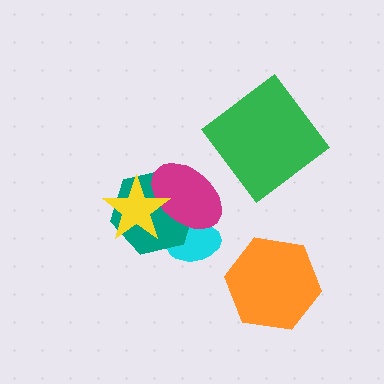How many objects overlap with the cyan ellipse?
2 objects overlap with the cyan ellipse.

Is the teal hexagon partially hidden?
Yes, it is partially covered by another shape.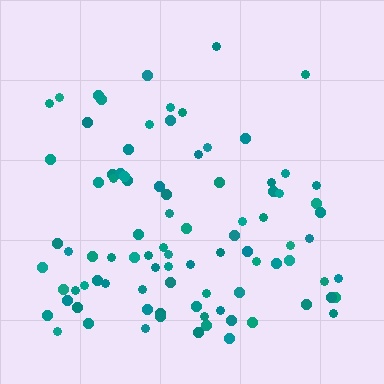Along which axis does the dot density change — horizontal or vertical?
Vertical.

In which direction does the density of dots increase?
From top to bottom, with the bottom side densest.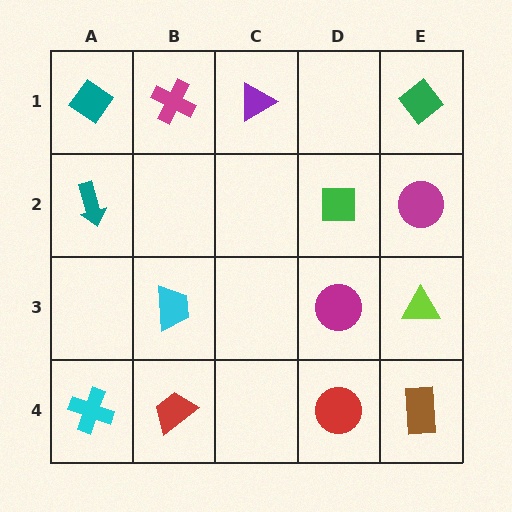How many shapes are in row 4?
4 shapes.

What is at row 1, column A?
A teal diamond.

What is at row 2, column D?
A green square.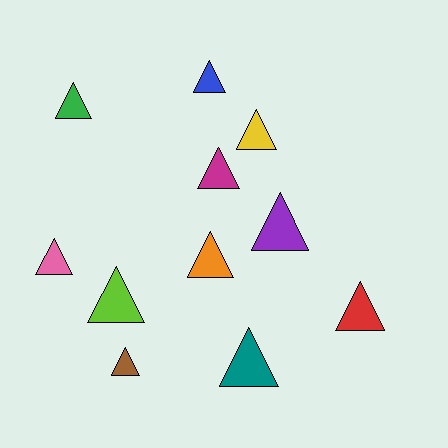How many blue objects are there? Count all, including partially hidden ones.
There is 1 blue object.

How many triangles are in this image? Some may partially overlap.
There are 11 triangles.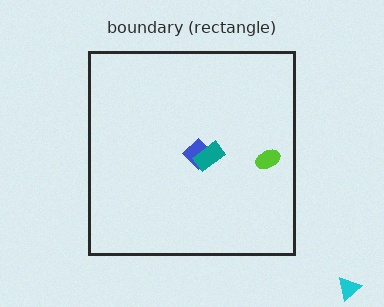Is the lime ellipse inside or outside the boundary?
Inside.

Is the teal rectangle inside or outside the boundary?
Inside.